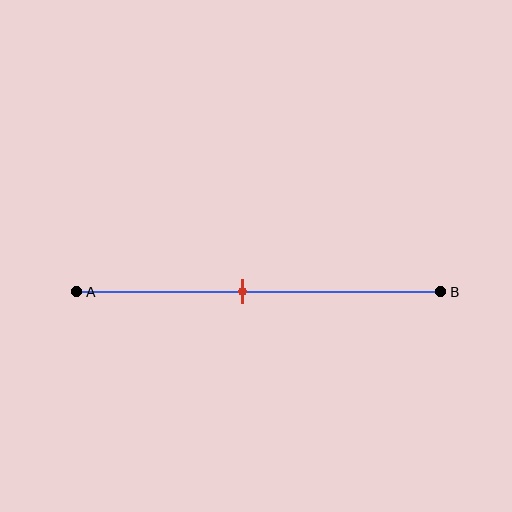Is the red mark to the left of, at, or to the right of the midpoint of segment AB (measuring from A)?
The red mark is to the left of the midpoint of segment AB.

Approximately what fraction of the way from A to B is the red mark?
The red mark is approximately 45% of the way from A to B.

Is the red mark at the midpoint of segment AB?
No, the mark is at about 45% from A, not at the 50% midpoint.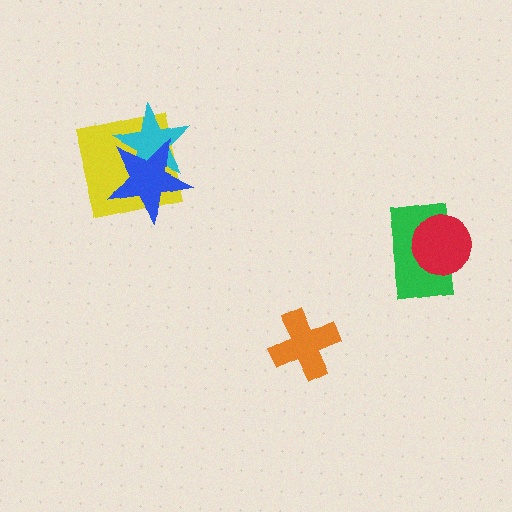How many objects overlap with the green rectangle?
1 object overlaps with the green rectangle.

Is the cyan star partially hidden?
Yes, it is partially covered by another shape.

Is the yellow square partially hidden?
Yes, it is partially covered by another shape.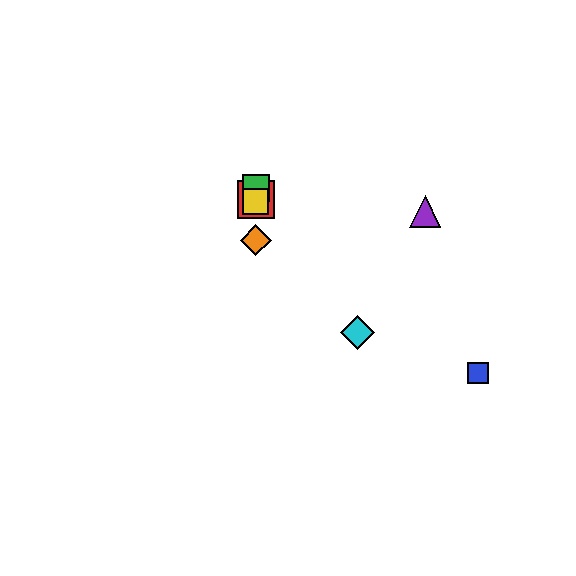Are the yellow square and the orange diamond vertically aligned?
Yes, both are at x≈256.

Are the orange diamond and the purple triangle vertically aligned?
No, the orange diamond is at x≈256 and the purple triangle is at x≈425.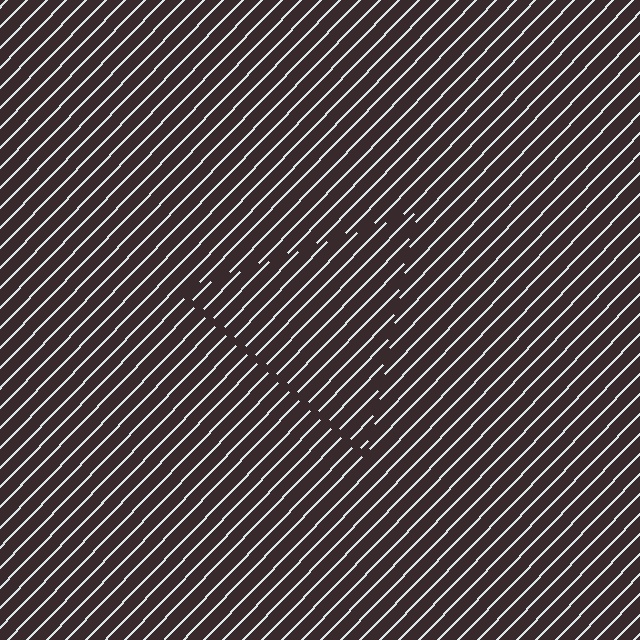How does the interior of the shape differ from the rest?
The interior of the shape contains the same grating, shifted by half a period — the contour is defined by the phase discontinuity where line-ends from the inner and outer gratings abut.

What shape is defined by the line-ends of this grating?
An illusory triangle. The interior of the shape contains the same grating, shifted by half a period — the contour is defined by the phase discontinuity where line-ends from the inner and outer gratings abut.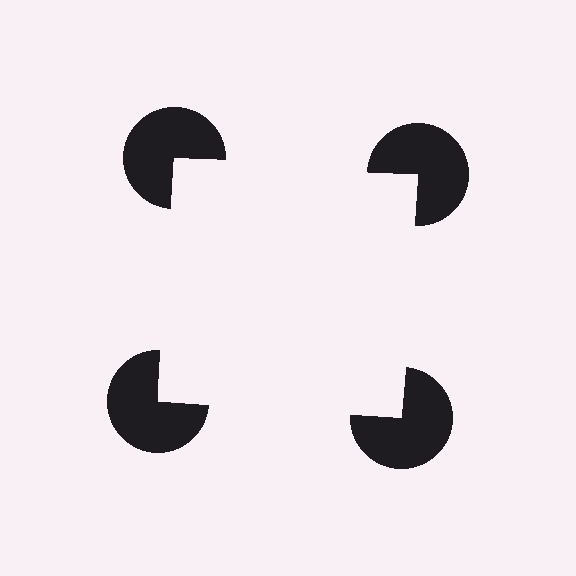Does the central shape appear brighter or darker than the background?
It typically appears slightly brighter than the background, even though no actual brightness change is drawn.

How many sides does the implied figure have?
4 sides.